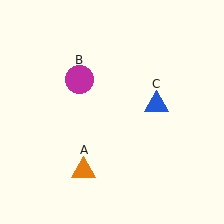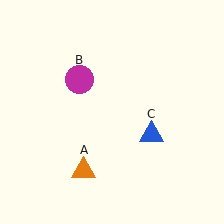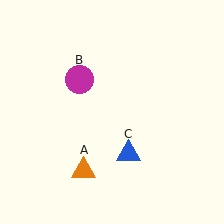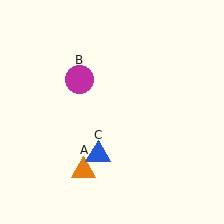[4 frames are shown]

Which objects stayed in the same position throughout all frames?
Orange triangle (object A) and magenta circle (object B) remained stationary.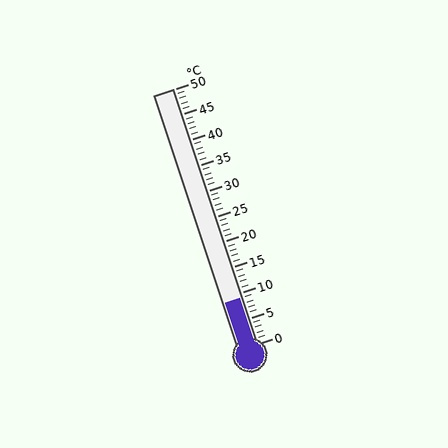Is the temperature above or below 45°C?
The temperature is below 45°C.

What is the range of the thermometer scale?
The thermometer scale ranges from 0°C to 50°C.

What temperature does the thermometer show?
The thermometer shows approximately 9°C.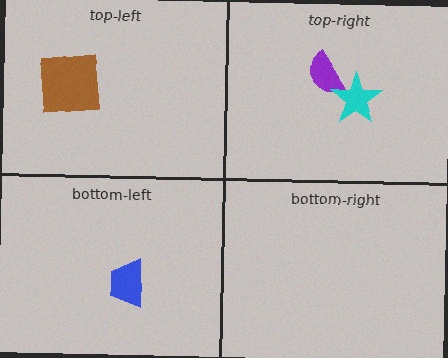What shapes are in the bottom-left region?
The blue trapezoid.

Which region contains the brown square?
The top-left region.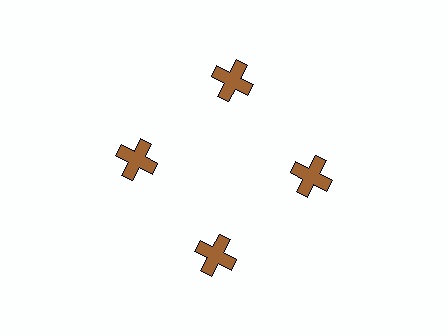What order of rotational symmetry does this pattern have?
This pattern has 4-fold rotational symmetry.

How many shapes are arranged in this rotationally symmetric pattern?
There are 4 shapes, arranged in 4 groups of 1.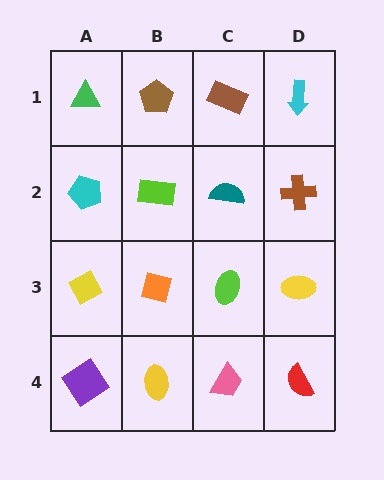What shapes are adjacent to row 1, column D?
A brown cross (row 2, column D), a brown rectangle (row 1, column C).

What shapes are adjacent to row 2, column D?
A cyan arrow (row 1, column D), a yellow ellipse (row 3, column D), a teal semicircle (row 2, column C).